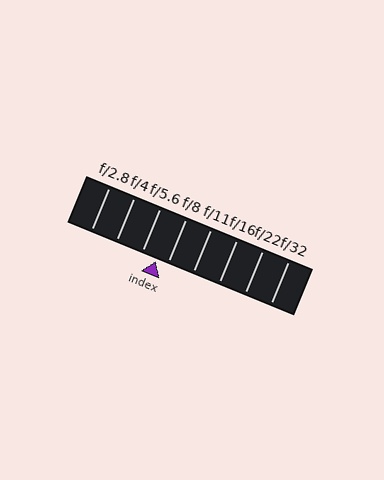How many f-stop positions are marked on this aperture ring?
There are 8 f-stop positions marked.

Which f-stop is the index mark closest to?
The index mark is closest to f/8.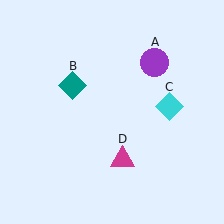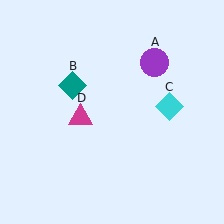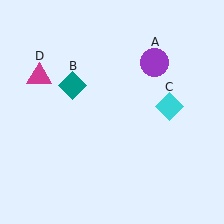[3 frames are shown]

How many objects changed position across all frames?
1 object changed position: magenta triangle (object D).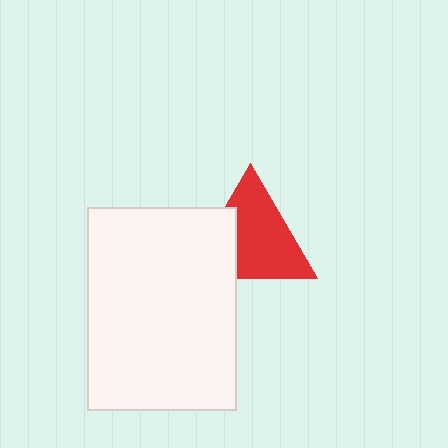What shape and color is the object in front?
The object in front is a white rectangle.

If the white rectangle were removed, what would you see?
You would see the complete red triangle.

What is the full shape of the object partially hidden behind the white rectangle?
The partially hidden object is a red triangle.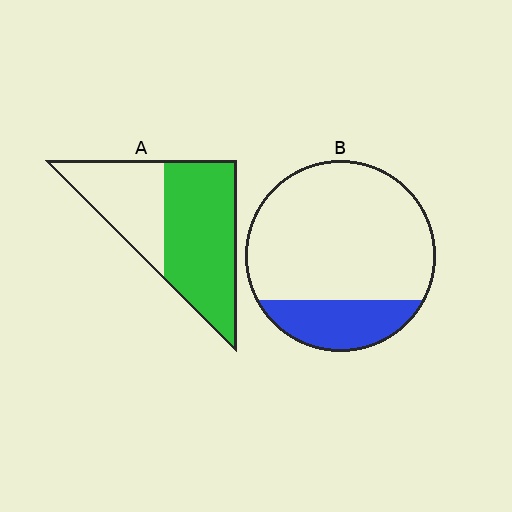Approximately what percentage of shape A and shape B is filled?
A is approximately 60% and B is approximately 20%.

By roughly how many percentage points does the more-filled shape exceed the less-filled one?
By roughly 40 percentage points (A over B).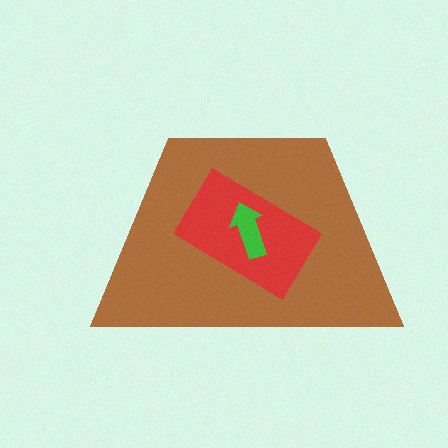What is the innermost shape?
The green arrow.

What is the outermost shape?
The brown trapezoid.